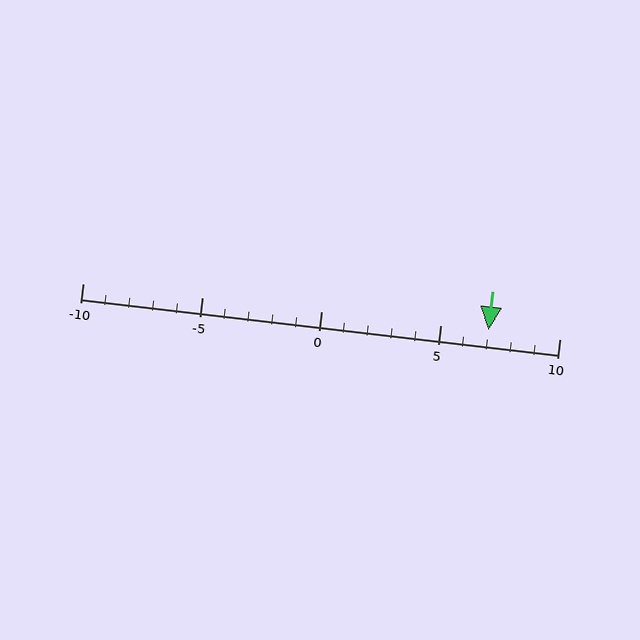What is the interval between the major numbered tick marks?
The major tick marks are spaced 5 units apart.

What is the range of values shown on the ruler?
The ruler shows values from -10 to 10.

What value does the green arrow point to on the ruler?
The green arrow points to approximately 7.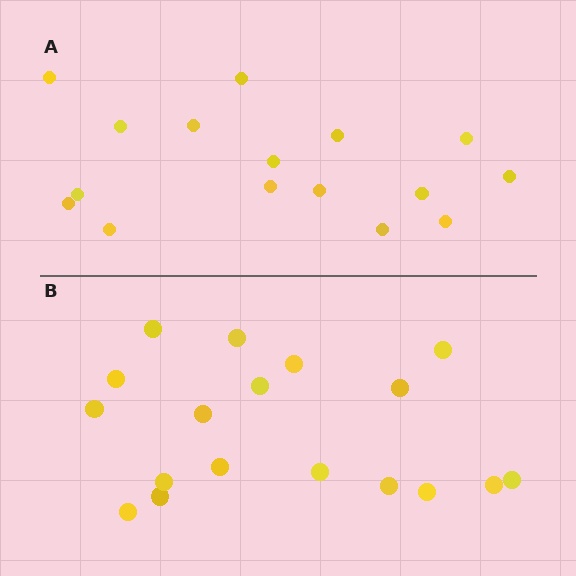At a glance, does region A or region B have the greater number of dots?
Region B (the bottom region) has more dots.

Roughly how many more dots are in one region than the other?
Region B has just a few more — roughly 2 or 3 more dots than region A.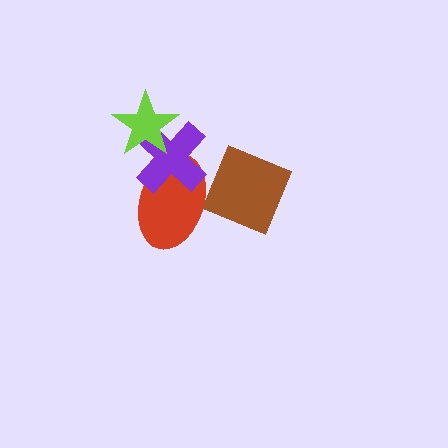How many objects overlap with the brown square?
0 objects overlap with the brown square.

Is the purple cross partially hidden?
Yes, it is partially covered by another shape.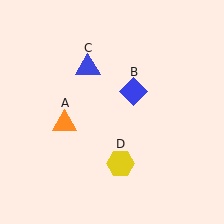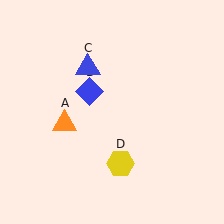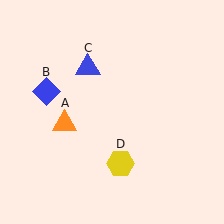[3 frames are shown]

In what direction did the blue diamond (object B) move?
The blue diamond (object B) moved left.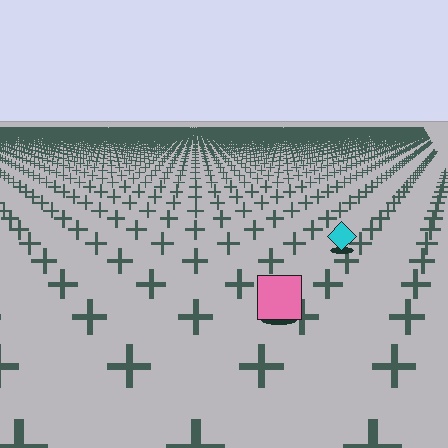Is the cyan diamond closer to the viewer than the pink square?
No. The pink square is closer — you can tell from the texture gradient: the ground texture is coarser near it.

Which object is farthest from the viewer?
The cyan diamond is farthest from the viewer. It appears smaller and the ground texture around it is denser.